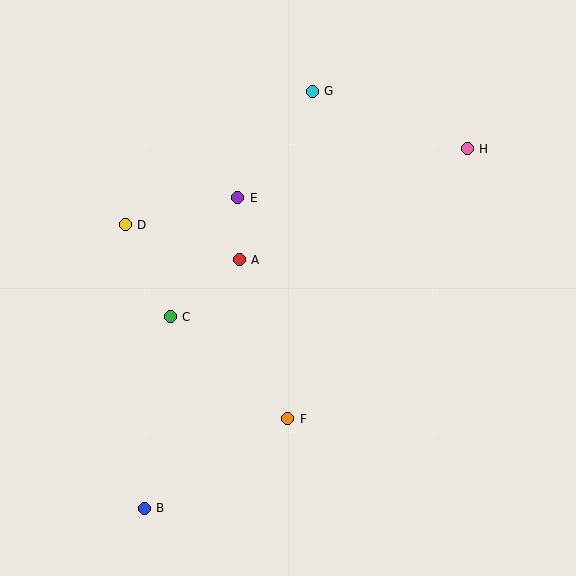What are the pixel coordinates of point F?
Point F is at (288, 419).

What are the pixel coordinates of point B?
Point B is at (144, 508).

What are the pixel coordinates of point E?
Point E is at (238, 198).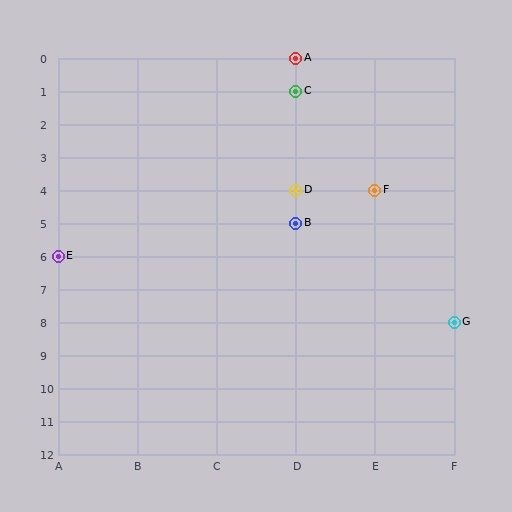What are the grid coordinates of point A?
Point A is at grid coordinates (D, 0).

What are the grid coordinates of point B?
Point B is at grid coordinates (D, 5).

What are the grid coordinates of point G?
Point G is at grid coordinates (F, 8).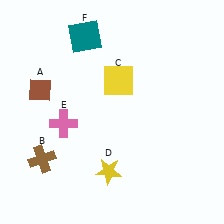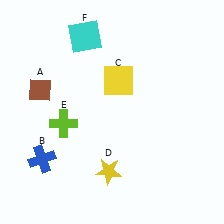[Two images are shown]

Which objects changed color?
B changed from brown to blue. E changed from pink to lime. F changed from teal to cyan.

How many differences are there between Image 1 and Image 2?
There are 3 differences between the two images.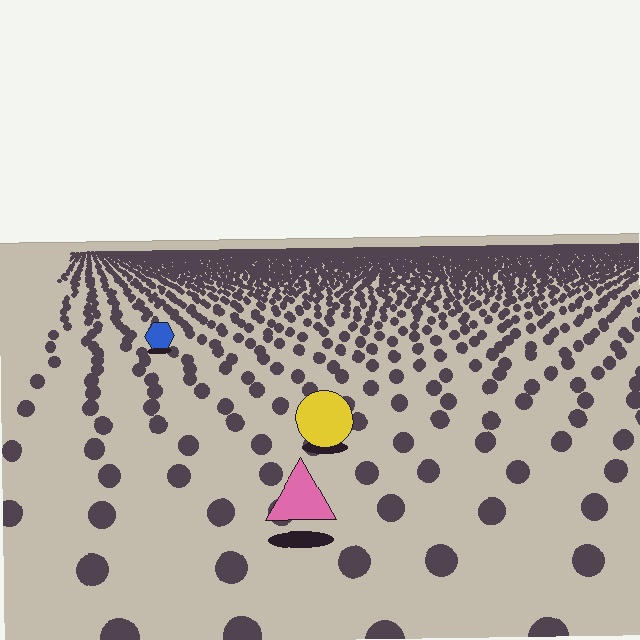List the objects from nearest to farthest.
From nearest to farthest: the pink triangle, the yellow circle, the blue hexagon.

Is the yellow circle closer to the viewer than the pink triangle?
No. The pink triangle is closer — you can tell from the texture gradient: the ground texture is coarser near it.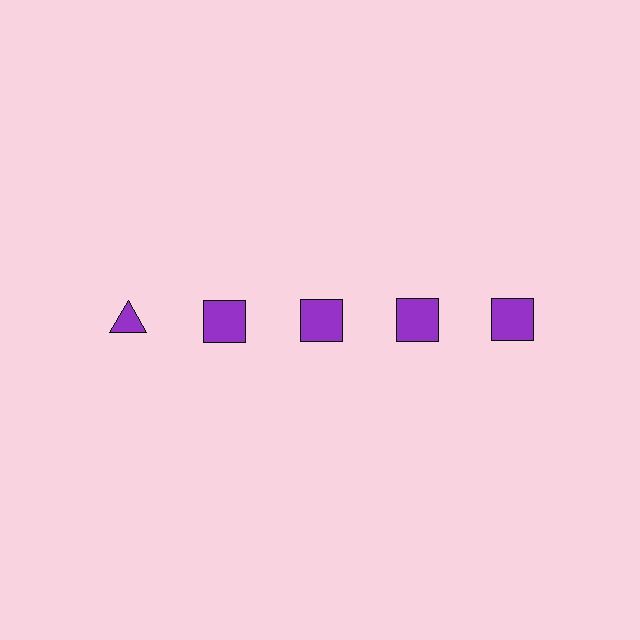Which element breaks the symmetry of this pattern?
The purple triangle in the top row, leftmost column breaks the symmetry. All other shapes are purple squares.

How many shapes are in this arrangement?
There are 5 shapes arranged in a grid pattern.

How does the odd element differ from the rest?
It has a different shape: triangle instead of square.